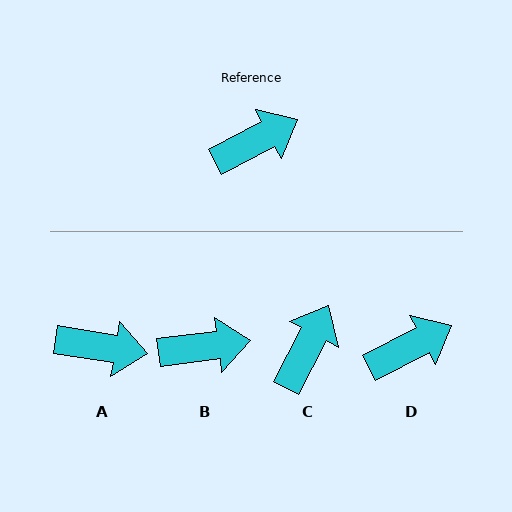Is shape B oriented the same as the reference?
No, it is off by about 20 degrees.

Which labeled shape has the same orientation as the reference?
D.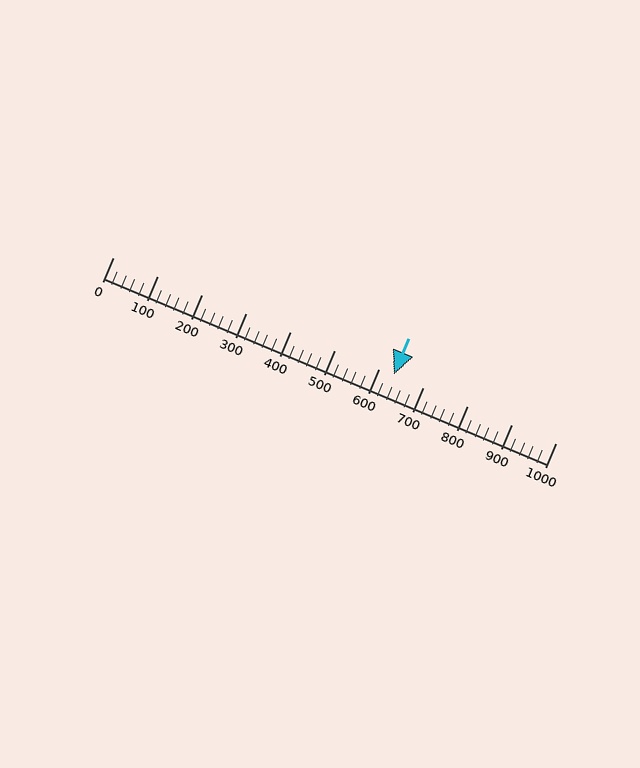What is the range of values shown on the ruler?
The ruler shows values from 0 to 1000.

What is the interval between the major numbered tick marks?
The major tick marks are spaced 100 units apart.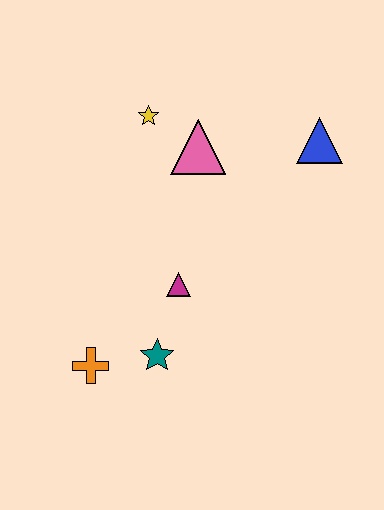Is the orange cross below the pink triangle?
Yes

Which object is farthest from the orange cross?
The blue triangle is farthest from the orange cross.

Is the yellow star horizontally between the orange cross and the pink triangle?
Yes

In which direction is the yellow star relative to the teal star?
The yellow star is above the teal star.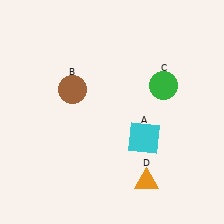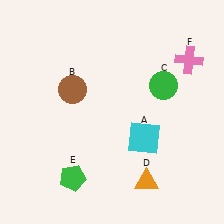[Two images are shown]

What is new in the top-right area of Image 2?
A pink cross (F) was added in the top-right area of Image 2.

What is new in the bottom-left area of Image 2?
A green pentagon (E) was added in the bottom-left area of Image 2.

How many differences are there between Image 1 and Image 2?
There are 2 differences between the two images.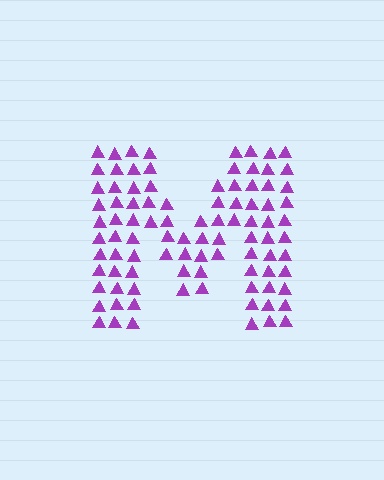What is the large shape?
The large shape is the letter M.